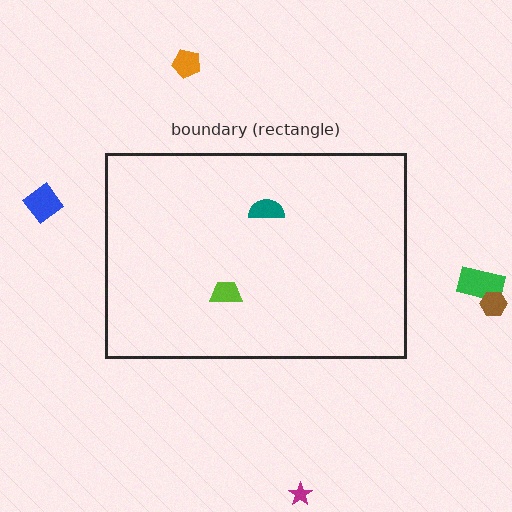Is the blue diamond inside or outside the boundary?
Outside.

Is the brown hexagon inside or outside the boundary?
Outside.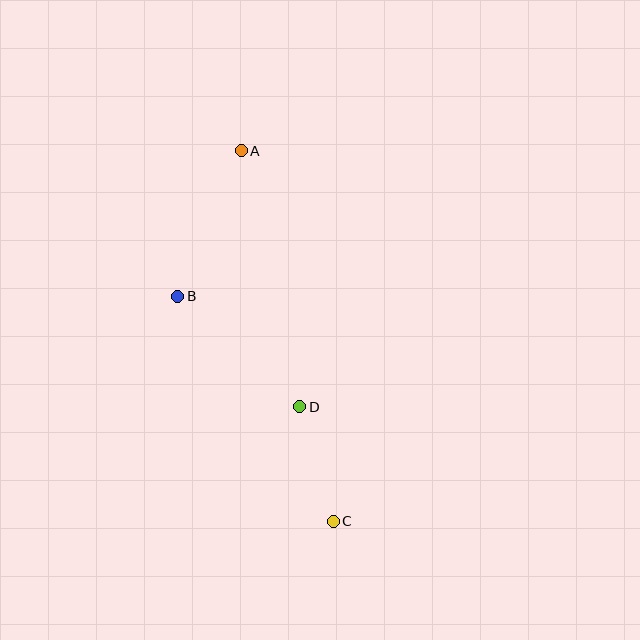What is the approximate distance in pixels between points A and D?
The distance between A and D is approximately 262 pixels.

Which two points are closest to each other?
Points C and D are closest to each other.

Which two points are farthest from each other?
Points A and C are farthest from each other.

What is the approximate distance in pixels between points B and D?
The distance between B and D is approximately 164 pixels.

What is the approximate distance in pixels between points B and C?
The distance between B and C is approximately 274 pixels.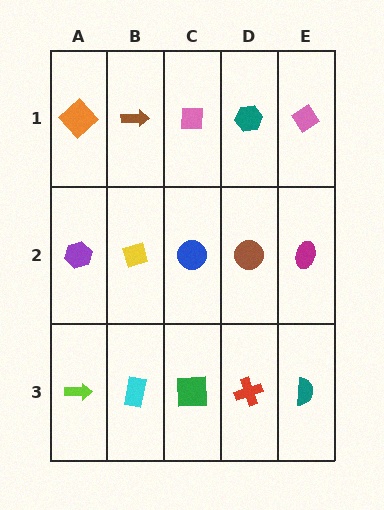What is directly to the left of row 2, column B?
A purple hexagon.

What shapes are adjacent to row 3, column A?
A purple hexagon (row 2, column A), a cyan rectangle (row 3, column B).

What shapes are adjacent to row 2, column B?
A brown arrow (row 1, column B), a cyan rectangle (row 3, column B), a purple hexagon (row 2, column A), a blue circle (row 2, column C).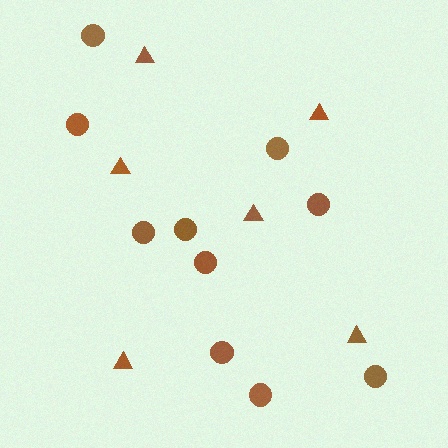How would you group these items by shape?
There are 2 groups: one group of circles (10) and one group of triangles (6).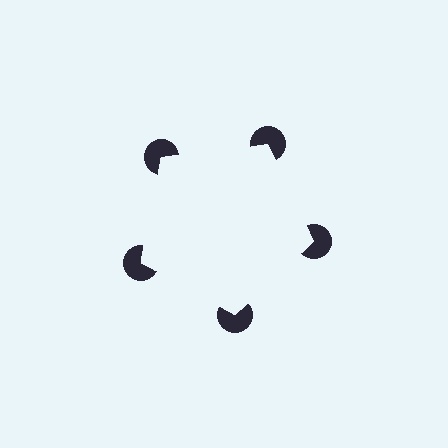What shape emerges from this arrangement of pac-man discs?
An illusory pentagon — its edges are inferred from the aligned wedge cuts in the pac-man discs, not physically drawn.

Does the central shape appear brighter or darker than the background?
It typically appears slightly brighter than the background, even though no actual brightness change is drawn.